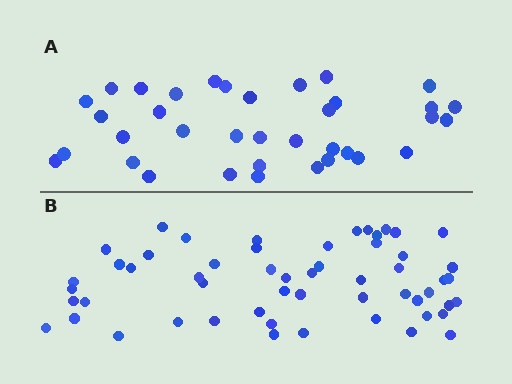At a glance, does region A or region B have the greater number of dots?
Region B (the bottom region) has more dots.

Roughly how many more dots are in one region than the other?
Region B has approximately 20 more dots than region A.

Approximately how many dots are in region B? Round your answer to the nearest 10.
About 60 dots. (The exact count is 55, which rounds to 60.)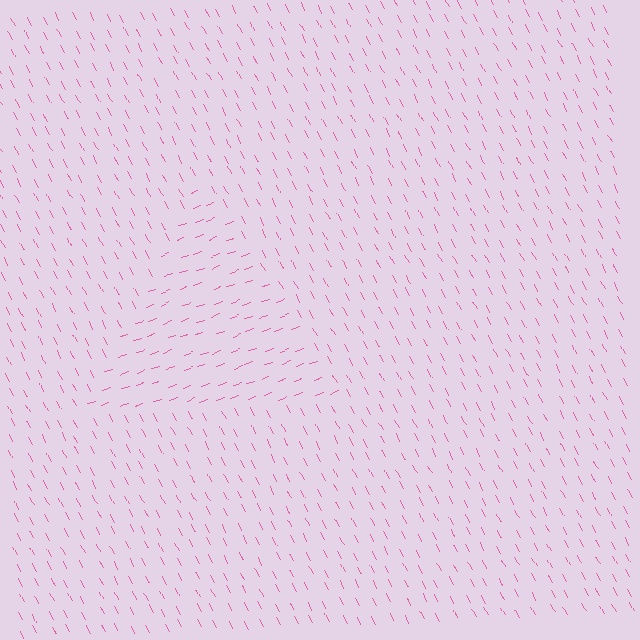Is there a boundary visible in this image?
Yes, there is a texture boundary formed by a change in line orientation.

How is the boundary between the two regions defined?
The boundary is defined purely by a change in line orientation (approximately 82 degrees difference). All lines are the same color and thickness.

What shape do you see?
I see a triangle.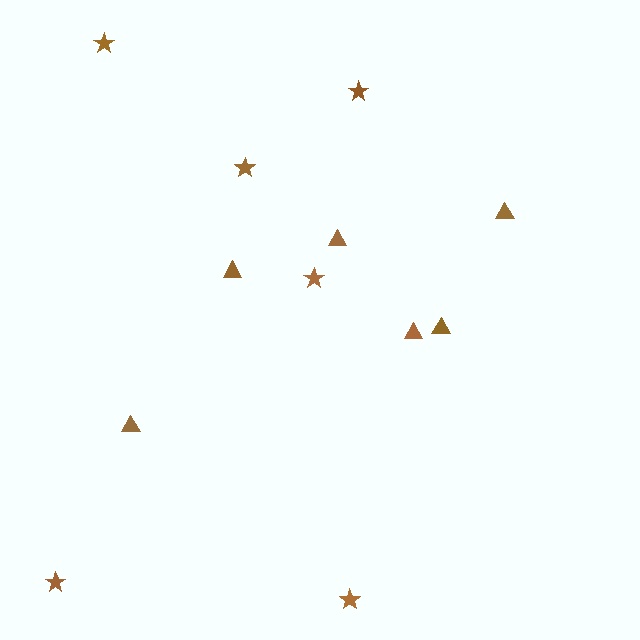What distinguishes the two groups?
There are 2 groups: one group of stars (6) and one group of triangles (6).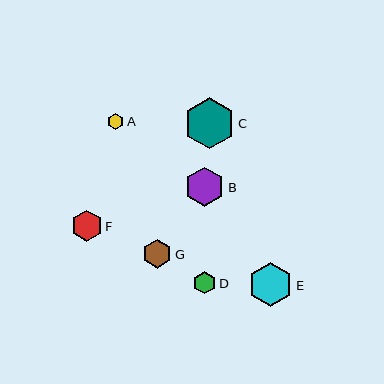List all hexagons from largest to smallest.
From largest to smallest: C, E, B, F, G, D, A.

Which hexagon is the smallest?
Hexagon A is the smallest with a size of approximately 17 pixels.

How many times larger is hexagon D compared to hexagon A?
Hexagon D is approximately 1.3 times the size of hexagon A.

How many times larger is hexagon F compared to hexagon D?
Hexagon F is approximately 1.4 times the size of hexagon D.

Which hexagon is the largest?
Hexagon C is the largest with a size of approximately 51 pixels.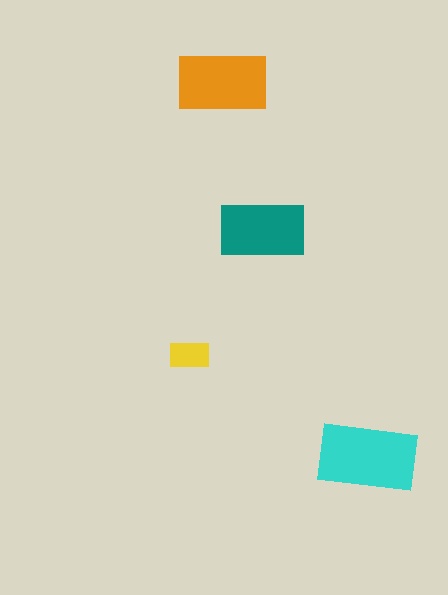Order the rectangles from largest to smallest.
the cyan one, the orange one, the teal one, the yellow one.